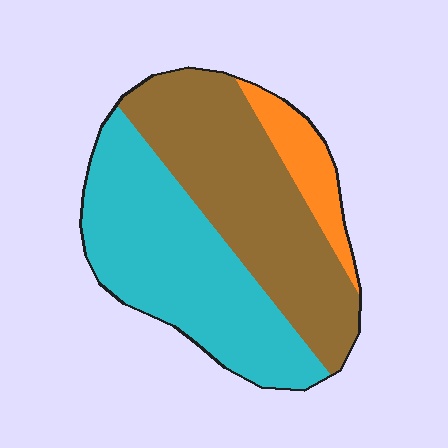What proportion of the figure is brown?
Brown takes up between a quarter and a half of the figure.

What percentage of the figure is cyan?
Cyan covers 45% of the figure.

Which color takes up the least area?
Orange, at roughly 10%.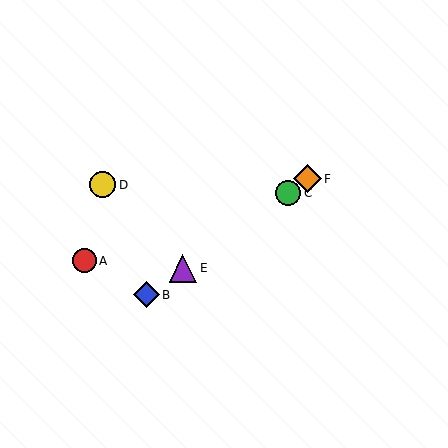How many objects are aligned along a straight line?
4 objects (B, C, E, F) are aligned along a straight line.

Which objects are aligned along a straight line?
Objects B, C, E, F are aligned along a straight line.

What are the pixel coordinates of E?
Object E is at (183, 269).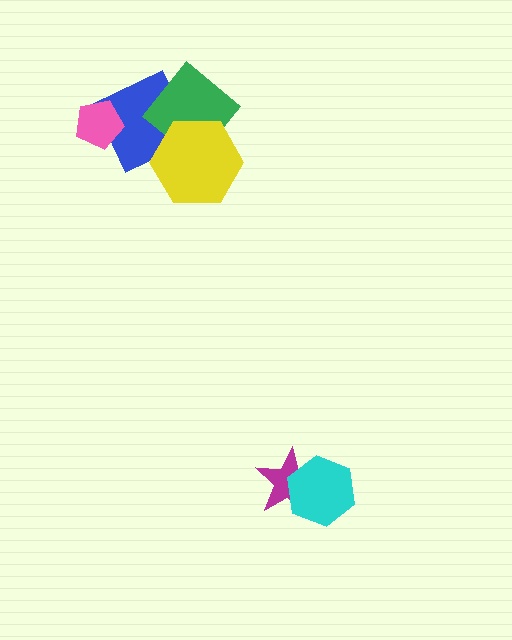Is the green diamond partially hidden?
Yes, it is partially covered by another shape.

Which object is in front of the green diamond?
The yellow hexagon is in front of the green diamond.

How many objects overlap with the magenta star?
1 object overlaps with the magenta star.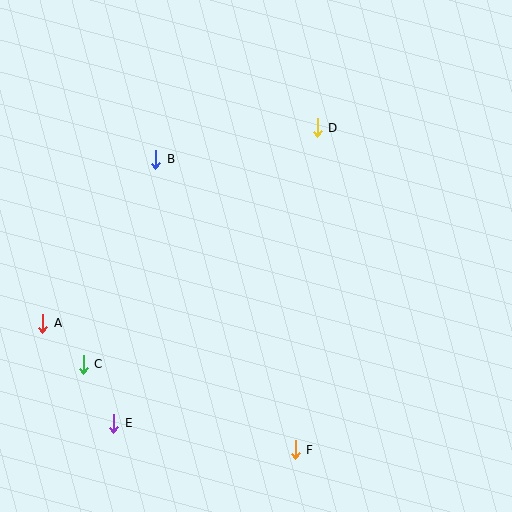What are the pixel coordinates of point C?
Point C is at (83, 364).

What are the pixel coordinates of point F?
Point F is at (295, 450).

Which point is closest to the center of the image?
Point B at (156, 159) is closest to the center.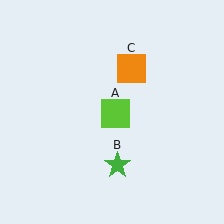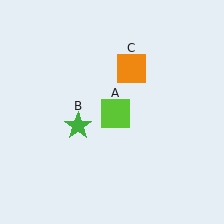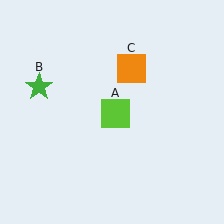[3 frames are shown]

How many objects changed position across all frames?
1 object changed position: green star (object B).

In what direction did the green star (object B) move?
The green star (object B) moved up and to the left.